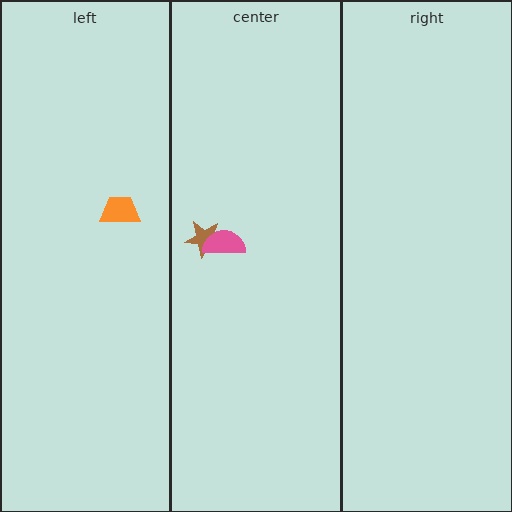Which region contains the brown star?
The center region.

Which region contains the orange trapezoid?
The left region.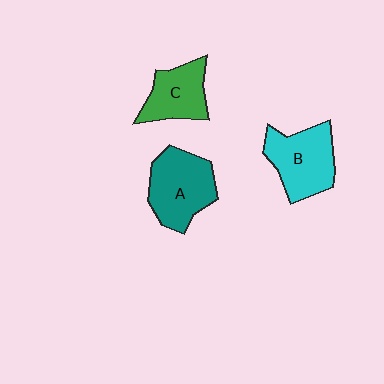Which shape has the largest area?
Shape A (teal).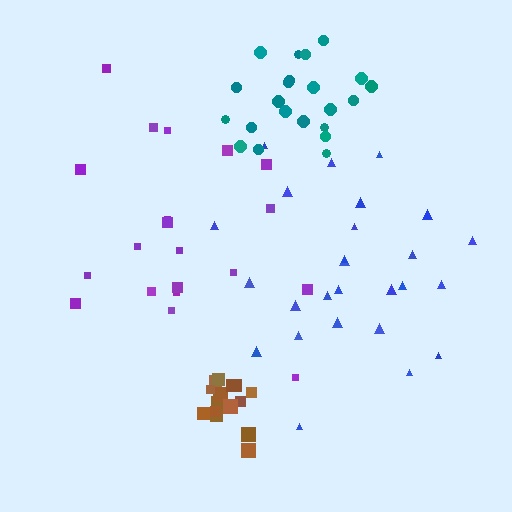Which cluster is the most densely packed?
Brown.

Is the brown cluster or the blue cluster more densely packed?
Brown.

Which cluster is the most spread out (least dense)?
Purple.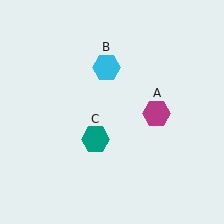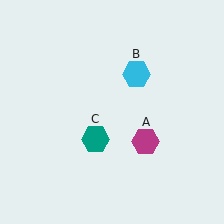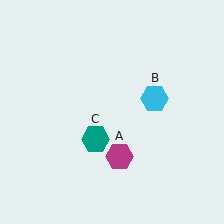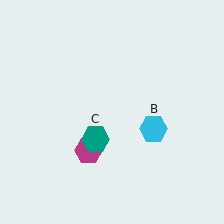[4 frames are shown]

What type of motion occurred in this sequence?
The magenta hexagon (object A), cyan hexagon (object B) rotated clockwise around the center of the scene.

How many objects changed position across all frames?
2 objects changed position: magenta hexagon (object A), cyan hexagon (object B).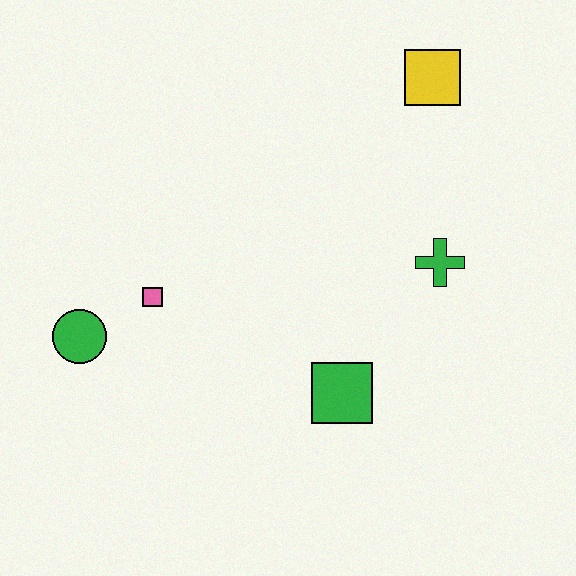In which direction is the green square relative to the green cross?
The green square is below the green cross.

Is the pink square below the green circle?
No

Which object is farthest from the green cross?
The green circle is farthest from the green cross.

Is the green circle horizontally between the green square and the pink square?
No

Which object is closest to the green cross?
The green square is closest to the green cross.